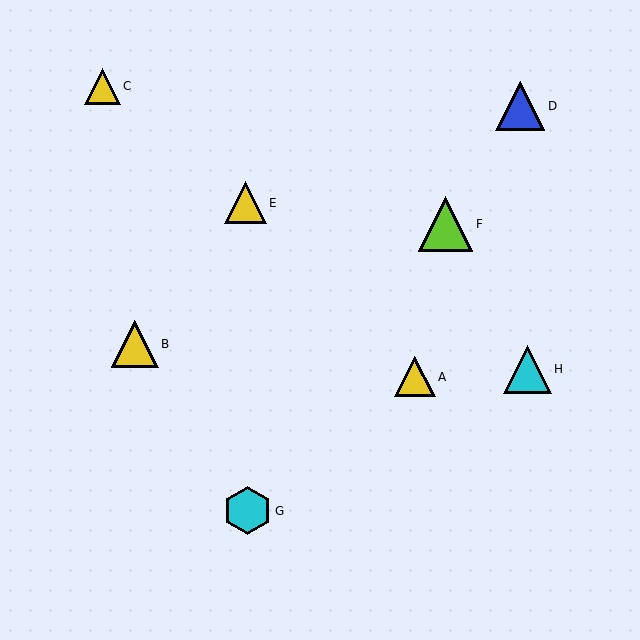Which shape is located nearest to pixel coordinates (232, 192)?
The yellow triangle (labeled E) at (245, 203) is nearest to that location.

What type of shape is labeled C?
Shape C is a yellow triangle.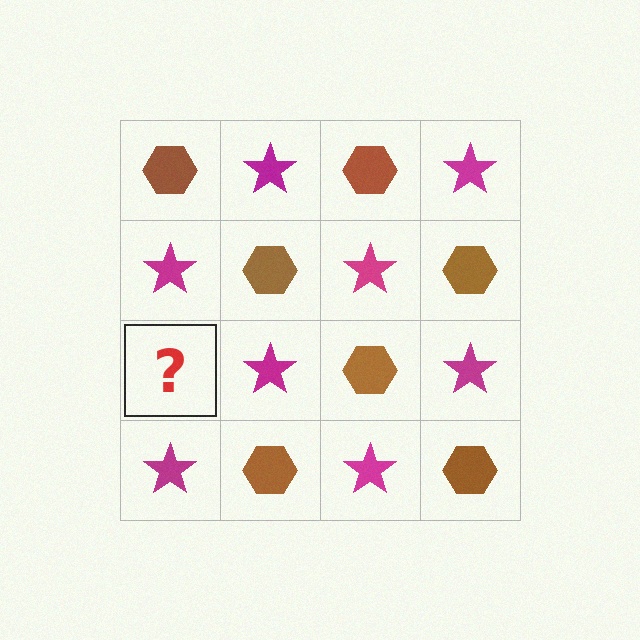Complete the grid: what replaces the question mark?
The question mark should be replaced with a brown hexagon.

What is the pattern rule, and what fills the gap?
The rule is that it alternates brown hexagon and magenta star in a checkerboard pattern. The gap should be filled with a brown hexagon.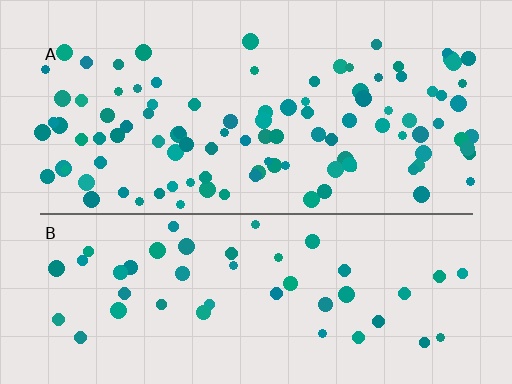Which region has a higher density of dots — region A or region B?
A (the top).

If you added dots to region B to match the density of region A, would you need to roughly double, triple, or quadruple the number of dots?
Approximately double.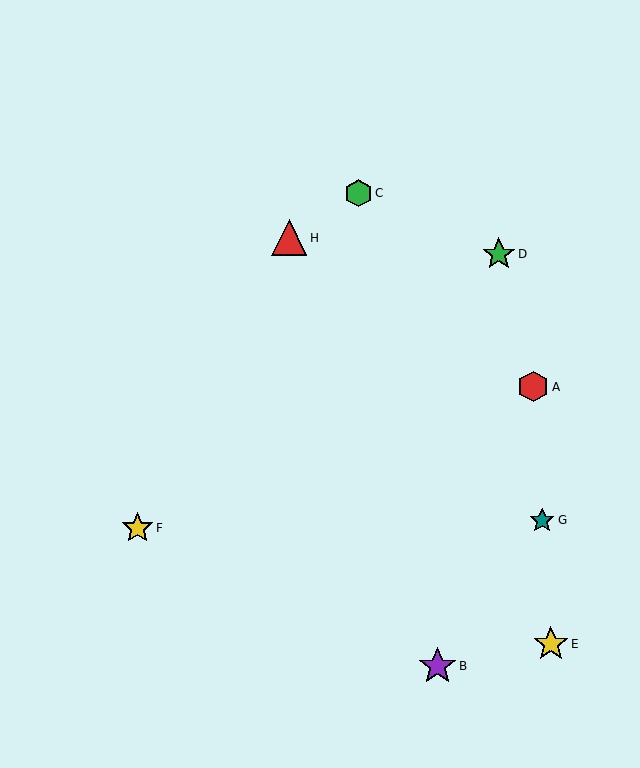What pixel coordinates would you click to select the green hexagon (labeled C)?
Click at (359, 193) to select the green hexagon C.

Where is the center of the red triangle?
The center of the red triangle is at (289, 238).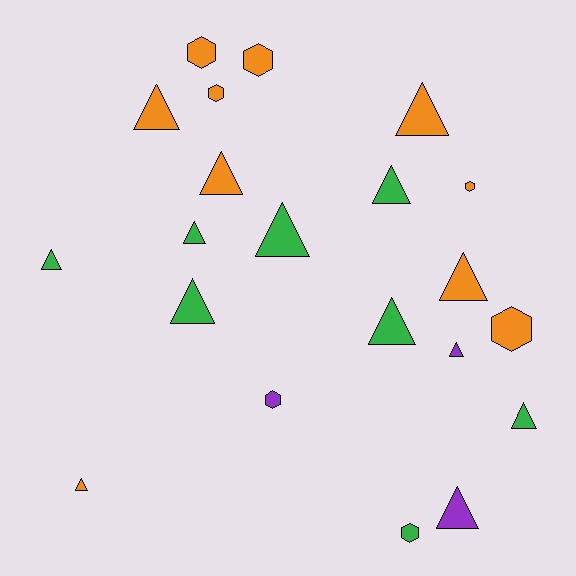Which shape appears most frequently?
Triangle, with 14 objects.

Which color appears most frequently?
Orange, with 10 objects.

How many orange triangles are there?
There are 5 orange triangles.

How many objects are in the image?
There are 21 objects.